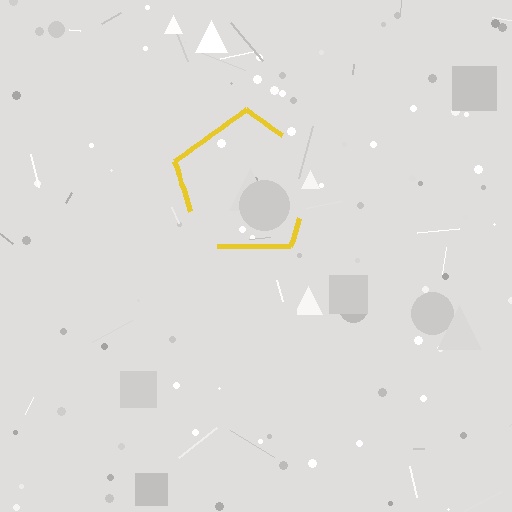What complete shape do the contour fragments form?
The contour fragments form a pentagon.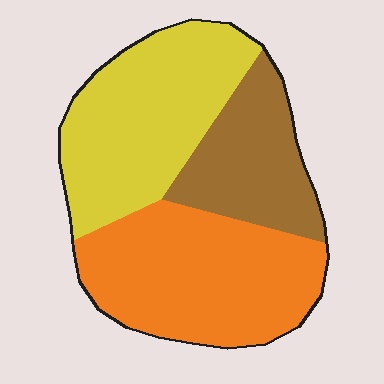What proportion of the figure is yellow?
Yellow takes up about three eighths (3/8) of the figure.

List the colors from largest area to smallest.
From largest to smallest: orange, yellow, brown.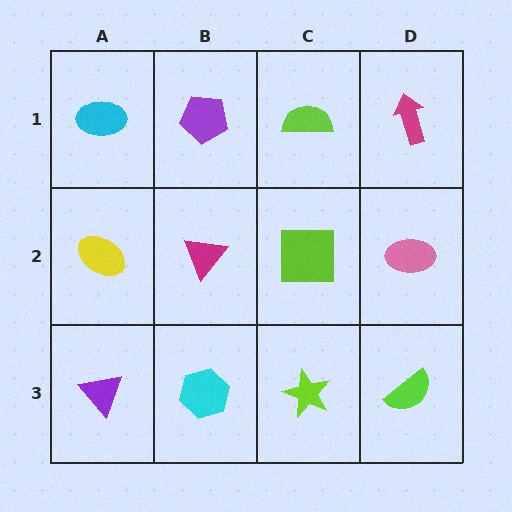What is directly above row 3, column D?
A pink ellipse.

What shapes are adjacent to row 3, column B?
A magenta triangle (row 2, column B), a purple triangle (row 3, column A), a lime star (row 3, column C).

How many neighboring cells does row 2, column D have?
3.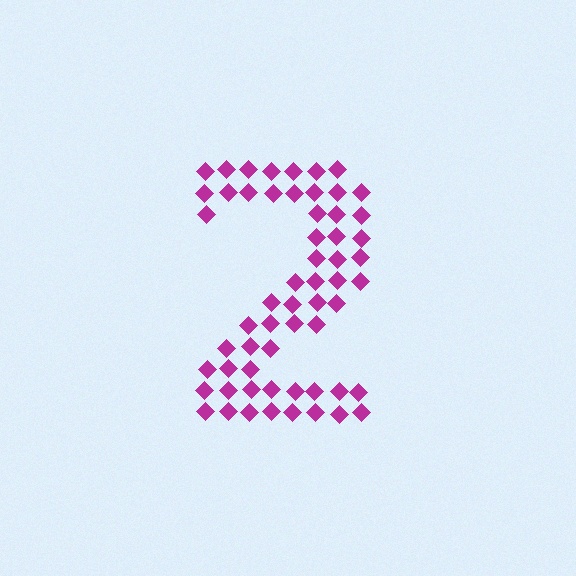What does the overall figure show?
The overall figure shows the digit 2.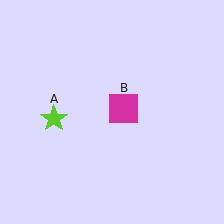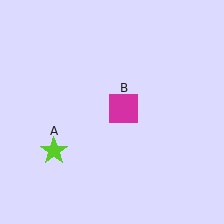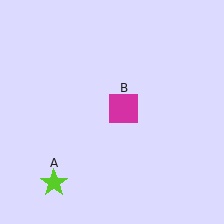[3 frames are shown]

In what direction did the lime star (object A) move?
The lime star (object A) moved down.